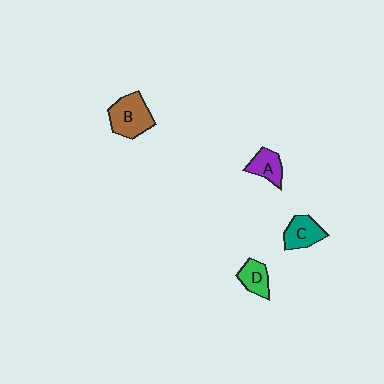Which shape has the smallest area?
Shape D (green).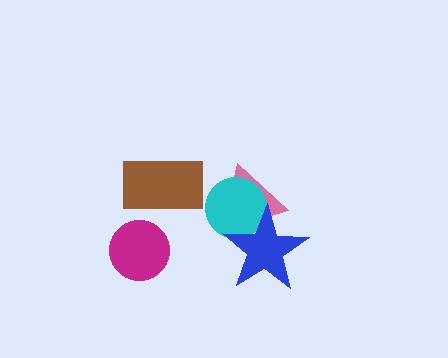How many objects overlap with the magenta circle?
0 objects overlap with the magenta circle.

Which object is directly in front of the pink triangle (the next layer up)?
The cyan circle is directly in front of the pink triangle.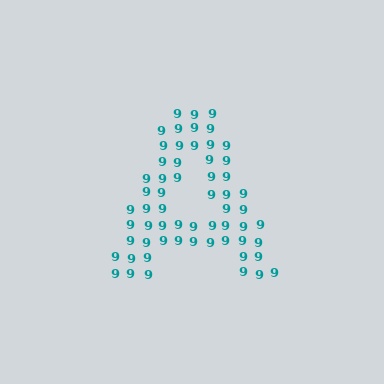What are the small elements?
The small elements are digit 9's.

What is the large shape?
The large shape is the letter A.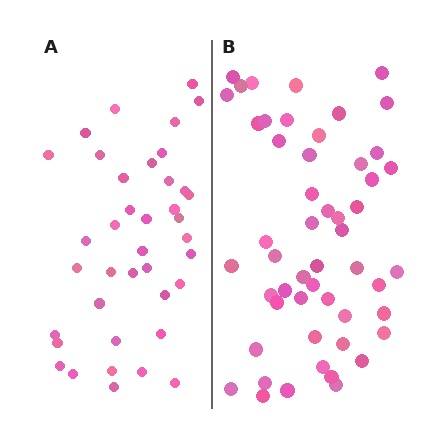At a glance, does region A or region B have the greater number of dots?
Region B (the right region) has more dots.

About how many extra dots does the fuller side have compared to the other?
Region B has approximately 15 more dots than region A.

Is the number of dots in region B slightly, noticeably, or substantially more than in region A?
Region B has noticeably more, but not dramatically so. The ratio is roughly 1.3 to 1.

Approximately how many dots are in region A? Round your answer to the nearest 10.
About 40 dots. (The exact count is 39, which rounds to 40.)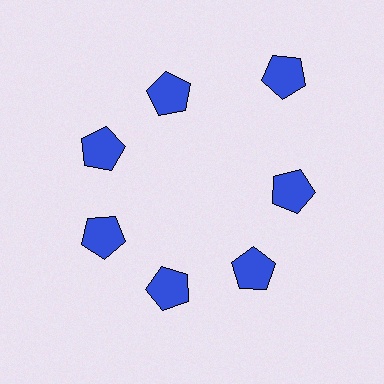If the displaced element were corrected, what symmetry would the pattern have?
It would have 7-fold rotational symmetry — the pattern would map onto itself every 51 degrees.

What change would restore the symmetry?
The symmetry would be restored by moving it inward, back onto the ring so that all 7 pentagons sit at equal angles and equal distance from the center.